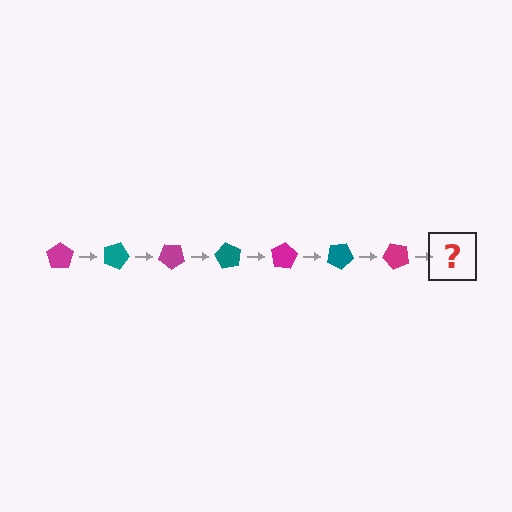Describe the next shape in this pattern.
It should be a teal pentagon, rotated 140 degrees from the start.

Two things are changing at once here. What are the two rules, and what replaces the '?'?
The two rules are that it rotates 20 degrees each step and the color cycles through magenta and teal. The '?' should be a teal pentagon, rotated 140 degrees from the start.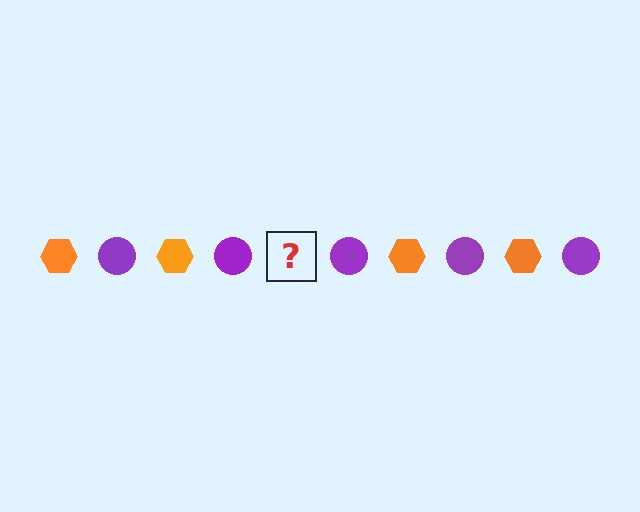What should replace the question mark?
The question mark should be replaced with an orange hexagon.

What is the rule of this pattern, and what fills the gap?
The rule is that the pattern alternates between orange hexagon and purple circle. The gap should be filled with an orange hexagon.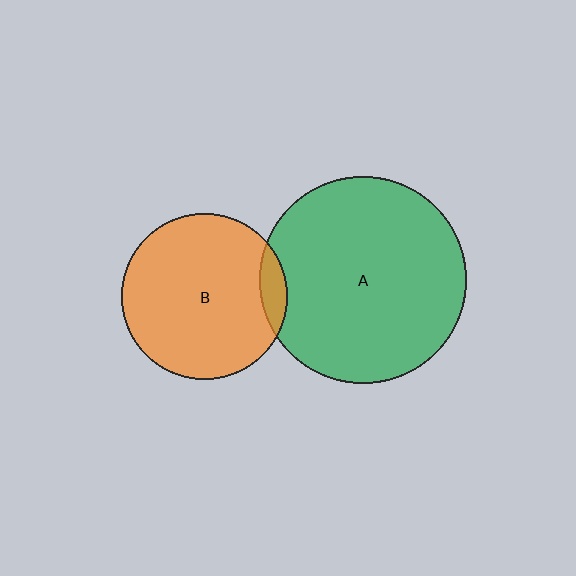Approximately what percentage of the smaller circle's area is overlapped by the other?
Approximately 10%.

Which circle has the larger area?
Circle A (green).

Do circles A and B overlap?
Yes.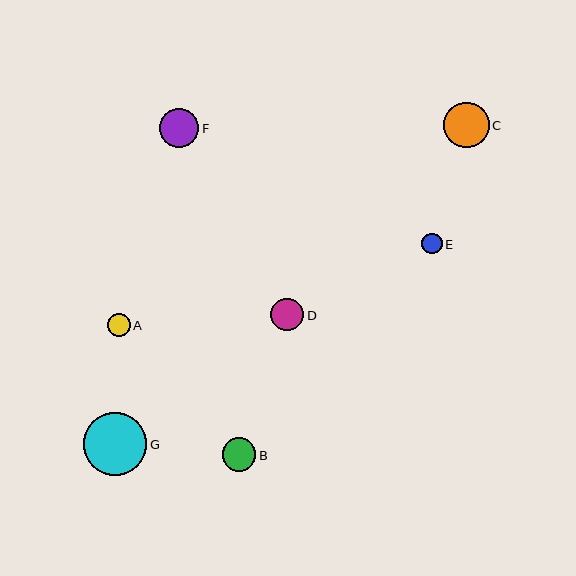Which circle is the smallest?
Circle E is the smallest with a size of approximately 20 pixels.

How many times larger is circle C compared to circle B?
Circle C is approximately 1.3 times the size of circle B.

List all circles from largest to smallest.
From largest to smallest: G, C, F, B, D, A, E.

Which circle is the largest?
Circle G is the largest with a size of approximately 64 pixels.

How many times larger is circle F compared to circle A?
Circle F is approximately 1.7 times the size of circle A.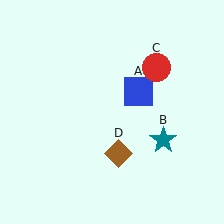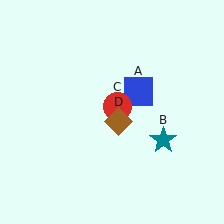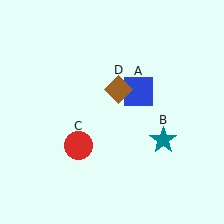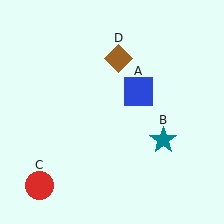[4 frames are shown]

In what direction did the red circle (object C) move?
The red circle (object C) moved down and to the left.